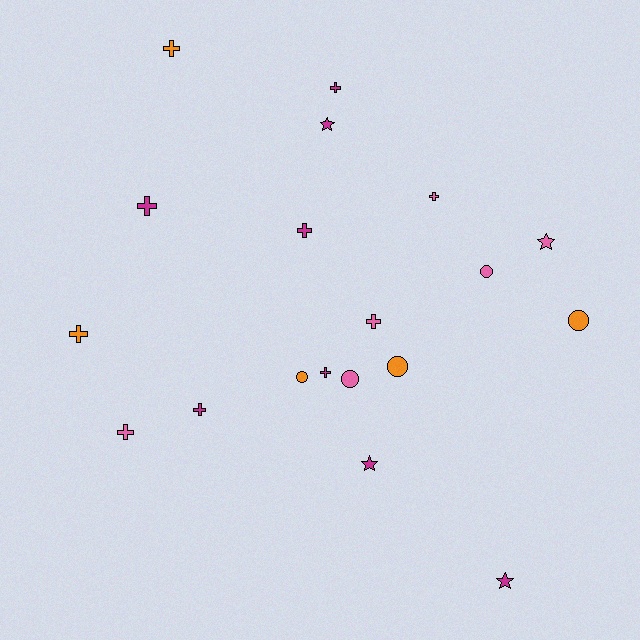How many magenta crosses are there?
There are 5 magenta crosses.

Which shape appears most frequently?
Cross, with 10 objects.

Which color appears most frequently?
Magenta, with 8 objects.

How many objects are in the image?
There are 19 objects.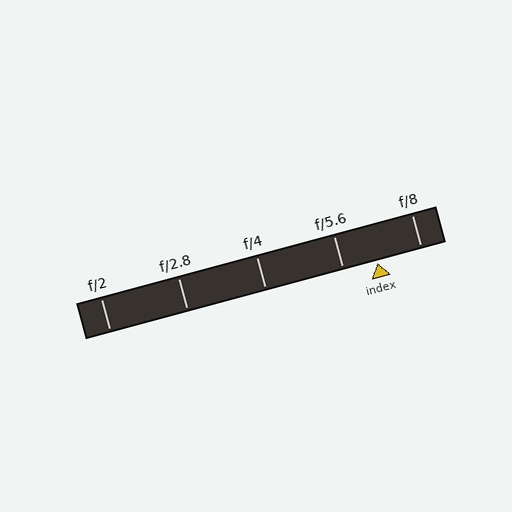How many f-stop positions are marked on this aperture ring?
There are 5 f-stop positions marked.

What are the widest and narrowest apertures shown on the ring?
The widest aperture shown is f/2 and the narrowest is f/8.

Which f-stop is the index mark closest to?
The index mark is closest to f/5.6.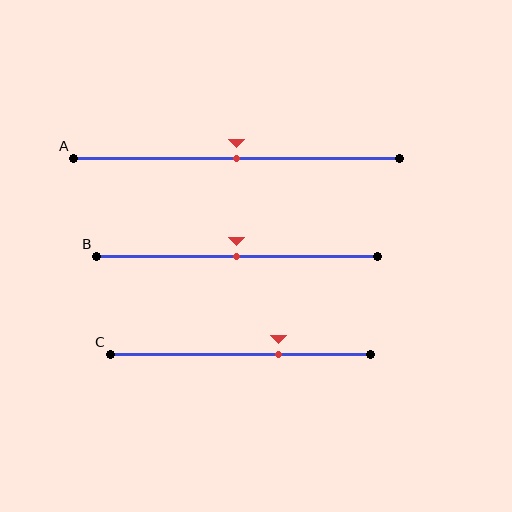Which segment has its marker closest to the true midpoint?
Segment A has its marker closest to the true midpoint.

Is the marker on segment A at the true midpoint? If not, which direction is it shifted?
Yes, the marker on segment A is at the true midpoint.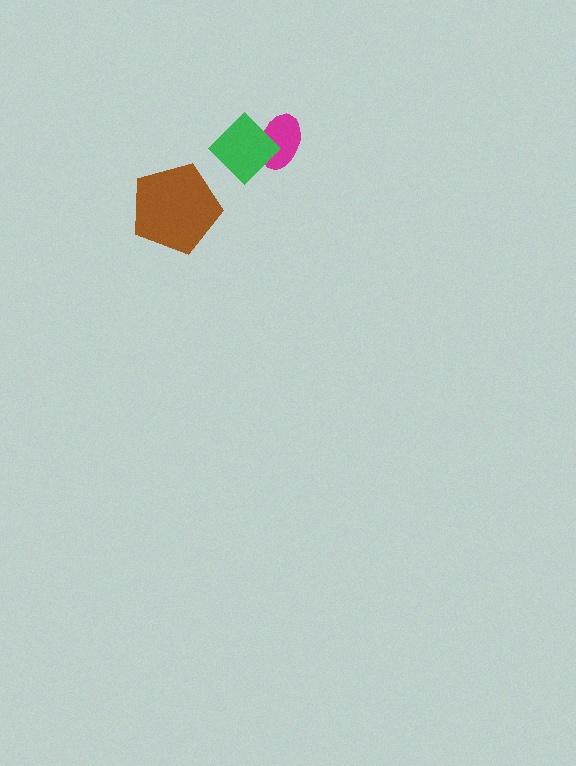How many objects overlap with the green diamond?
1 object overlaps with the green diamond.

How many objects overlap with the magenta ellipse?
1 object overlaps with the magenta ellipse.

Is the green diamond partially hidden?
No, no other shape covers it.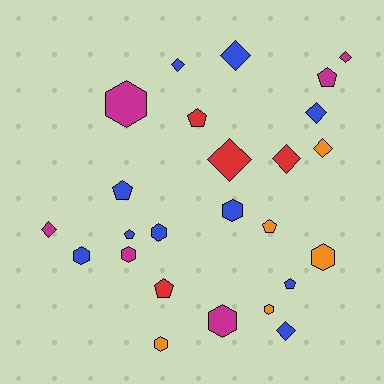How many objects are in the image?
There are 25 objects.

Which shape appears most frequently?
Hexagon, with 9 objects.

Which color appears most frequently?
Blue, with 10 objects.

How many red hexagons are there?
There are no red hexagons.